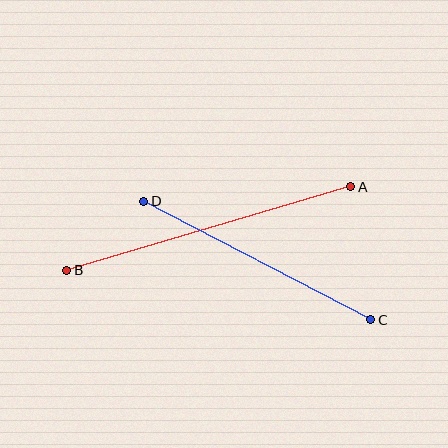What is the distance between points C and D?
The distance is approximately 256 pixels.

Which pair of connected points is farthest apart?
Points A and B are farthest apart.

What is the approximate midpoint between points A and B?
The midpoint is at approximately (209, 228) pixels.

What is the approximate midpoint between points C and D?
The midpoint is at approximately (257, 260) pixels.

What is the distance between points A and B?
The distance is approximately 296 pixels.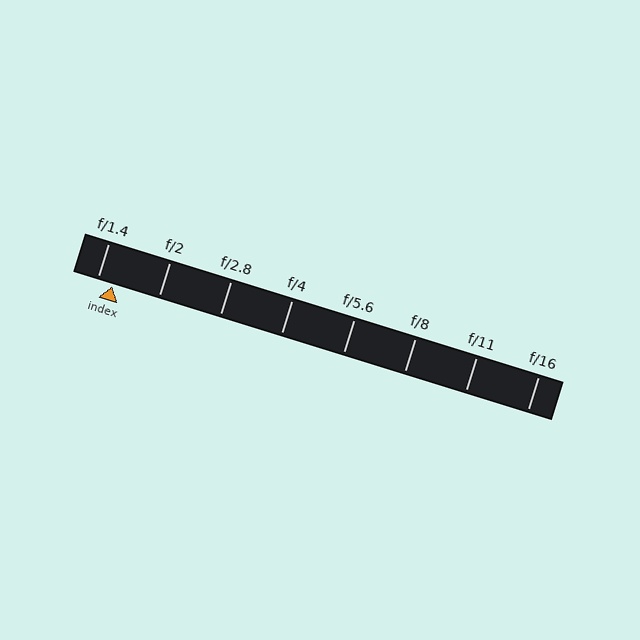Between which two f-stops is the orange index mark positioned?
The index mark is between f/1.4 and f/2.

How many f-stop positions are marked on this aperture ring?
There are 8 f-stop positions marked.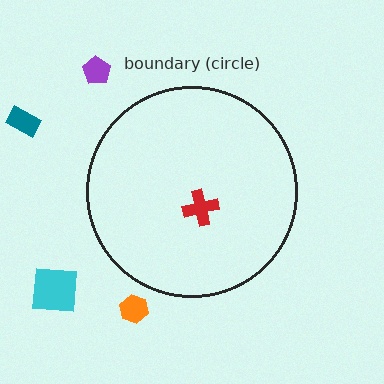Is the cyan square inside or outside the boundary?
Outside.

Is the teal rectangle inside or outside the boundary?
Outside.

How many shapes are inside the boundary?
1 inside, 4 outside.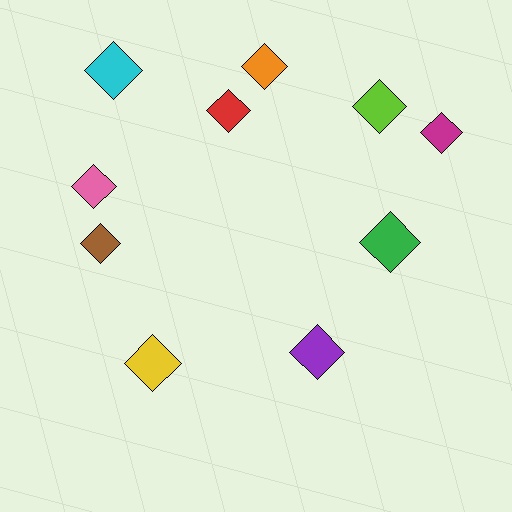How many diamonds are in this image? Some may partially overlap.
There are 10 diamonds.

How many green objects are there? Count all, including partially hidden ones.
There is 1 green object.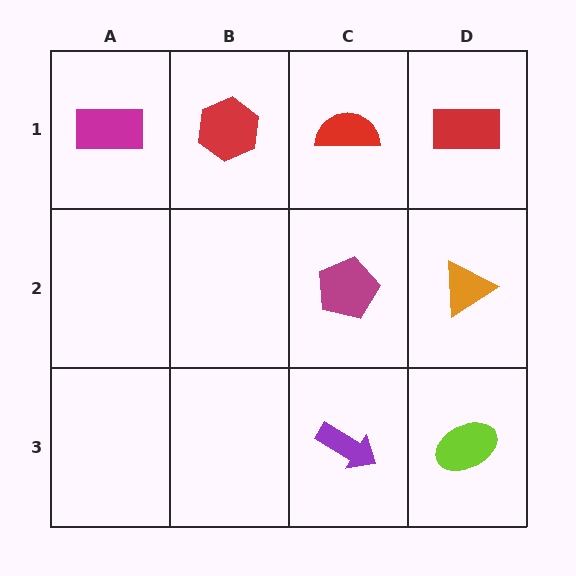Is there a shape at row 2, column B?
No, that cell is empty.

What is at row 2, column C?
A magenta pentagon.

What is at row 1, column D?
A red rectangle.